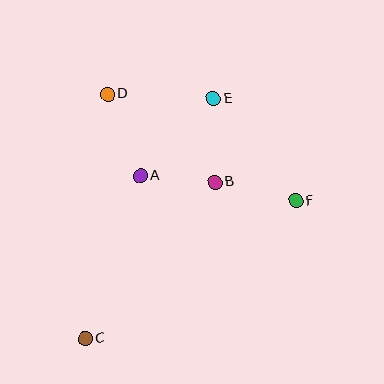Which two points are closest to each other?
Points A and B are closest to each other.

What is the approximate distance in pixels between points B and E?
The distance between B and E is approximately 83 pixels.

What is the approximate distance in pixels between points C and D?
The distance between C and D is approximately 245 pixels.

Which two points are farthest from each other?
Points C and E are farthest from each other.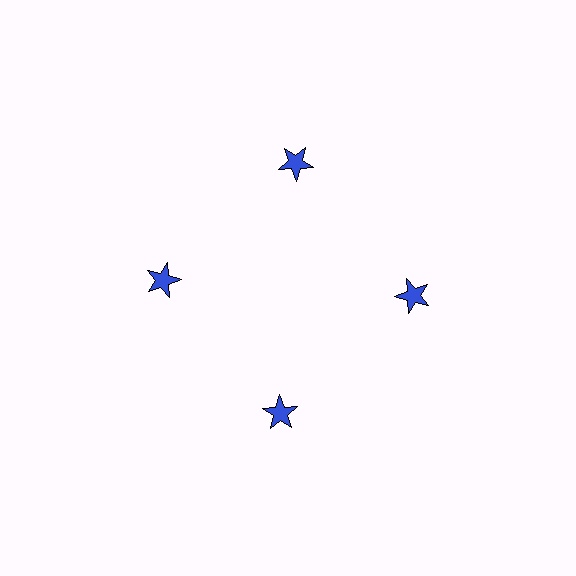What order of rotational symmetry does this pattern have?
This pattern has 4-fold rotational symmetry.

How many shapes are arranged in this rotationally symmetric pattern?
There are 4 shapes, arranged in 4 groups of 1.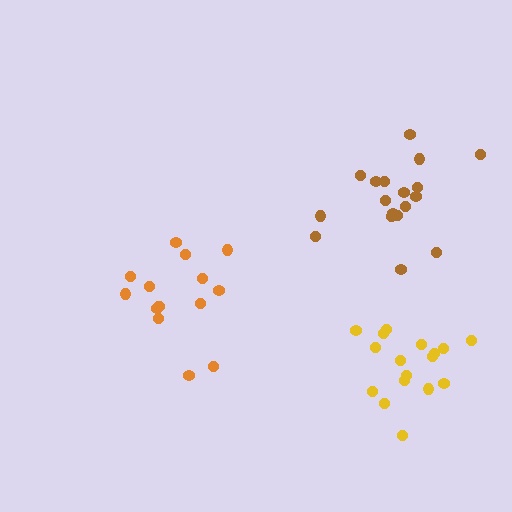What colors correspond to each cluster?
The clusters are colored: brown, orange, yellow.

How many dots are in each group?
Group 1: 18 dots, Group 2: 15 dots, Group 3: 17 dots (50 total).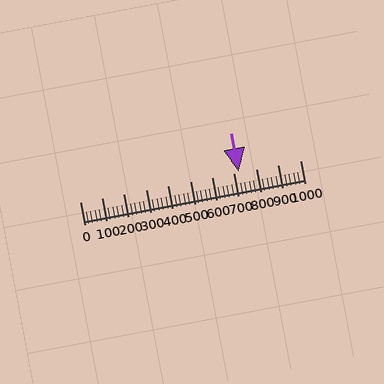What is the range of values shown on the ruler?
The ruler shows values from 0 to 1000.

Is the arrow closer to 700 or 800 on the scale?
The arrow is closer to 700.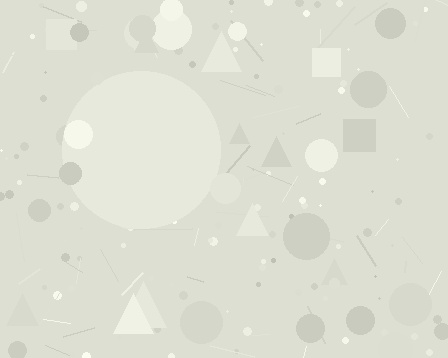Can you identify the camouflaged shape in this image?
The camouflaged shape is a circle.